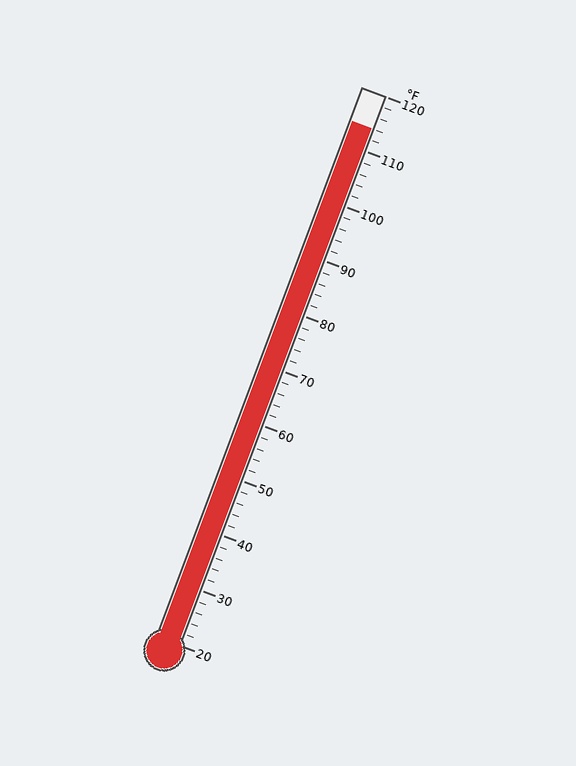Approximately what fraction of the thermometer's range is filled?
The thermometer is filled to approximately 95% of its range.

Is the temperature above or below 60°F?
The temperature is above 60°F.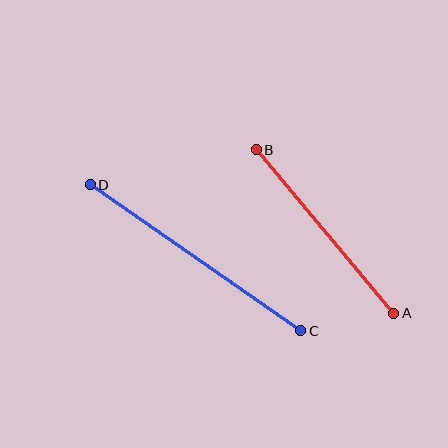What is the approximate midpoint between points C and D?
The midpoint is at approximately (195, 258) pixels.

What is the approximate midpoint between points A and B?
The midpoint is at approximately (325, 232) pixels.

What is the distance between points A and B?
The distance is approximately 214 pixels.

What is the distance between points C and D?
The distance is approximately 256 pixels.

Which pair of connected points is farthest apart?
Points C and D are farthest apart.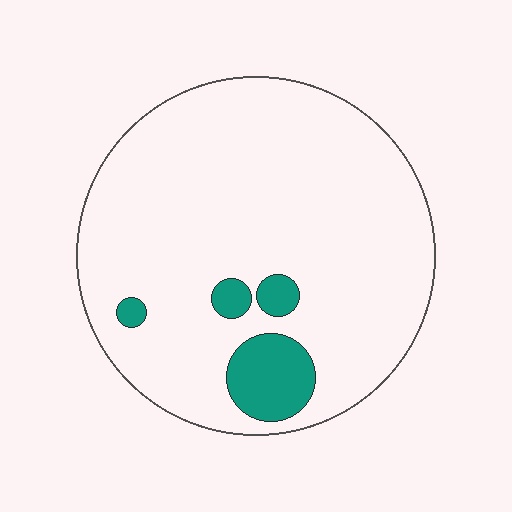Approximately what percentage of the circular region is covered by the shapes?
Approximately 10%.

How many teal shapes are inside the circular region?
4.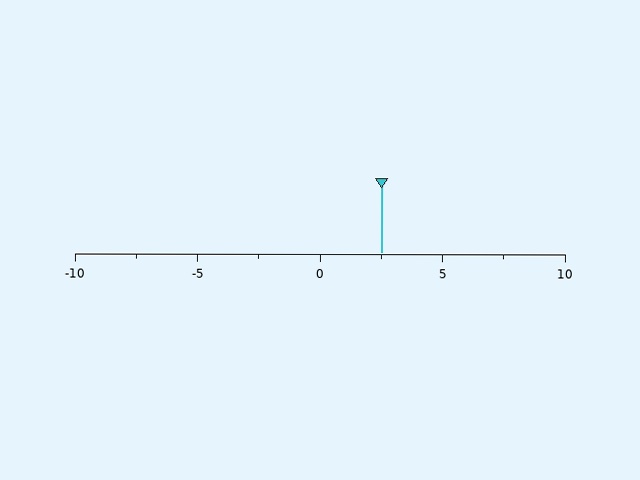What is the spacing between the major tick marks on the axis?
The major ticks are spaced 5 apart.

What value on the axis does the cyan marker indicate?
The marker indicates approximately 2.5.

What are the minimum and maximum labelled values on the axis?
The axis runs from -10 to 10.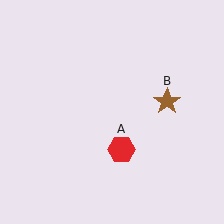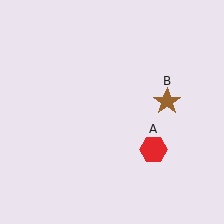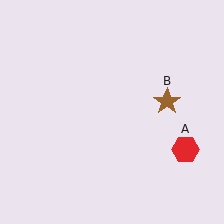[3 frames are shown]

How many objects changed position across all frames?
1 object changed position: red hexagon (object A).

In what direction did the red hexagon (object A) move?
The red hexagon (object A) moved right.